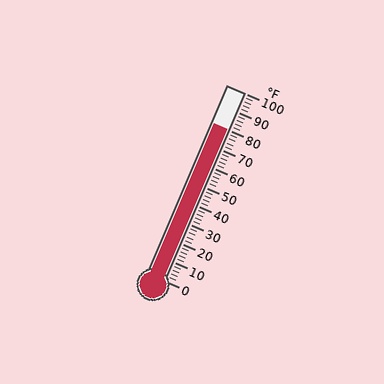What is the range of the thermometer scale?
The thermometer scale ranges from 0°F to 100°F.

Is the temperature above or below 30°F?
The temperature is above 30°F.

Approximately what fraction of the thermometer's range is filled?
The thermometer is filled to approximately 80% of its range.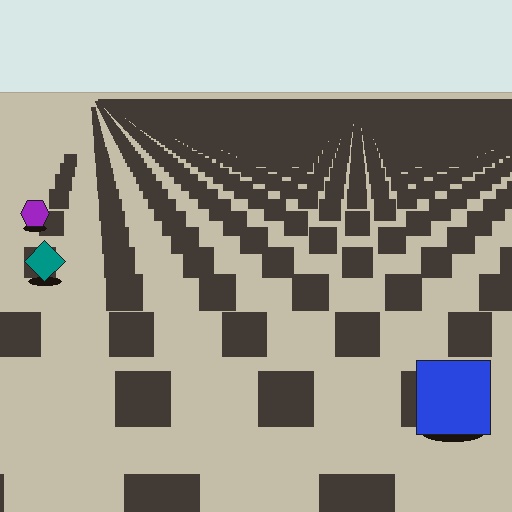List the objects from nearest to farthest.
From nearest to farthest: the blue square, the teal diamond, the purple hexagon.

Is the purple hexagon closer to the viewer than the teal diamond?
No. The teal diamond is closer — you can tell from the texture gradient: the ground texture is coarser near it.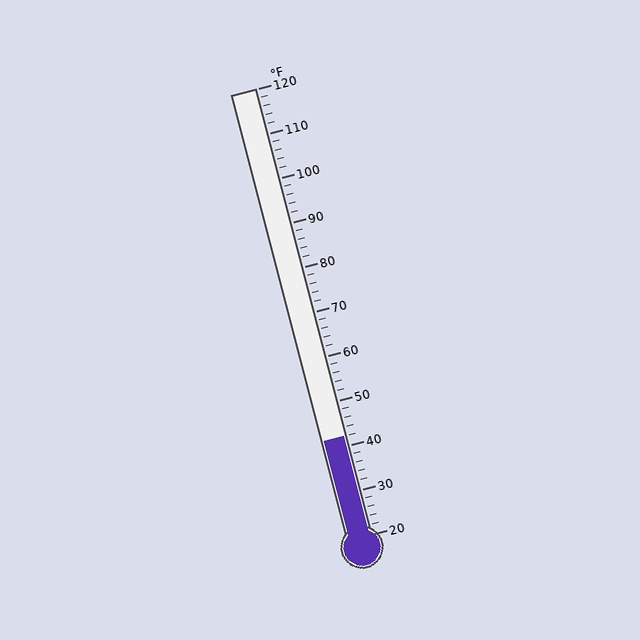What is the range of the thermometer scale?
The thermometer scale ranges from 20°F to 120°F.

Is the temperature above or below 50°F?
The temperature is below 50°F.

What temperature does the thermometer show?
The thermometer shows approximately 42°F.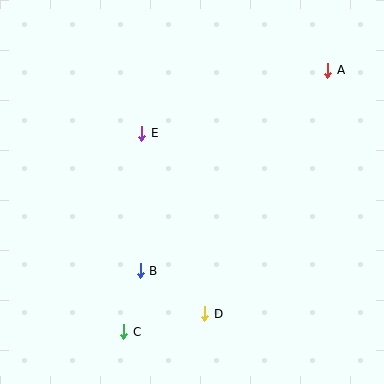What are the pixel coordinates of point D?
Point D is at (205, 314).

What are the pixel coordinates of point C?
Point C is at (124, 332).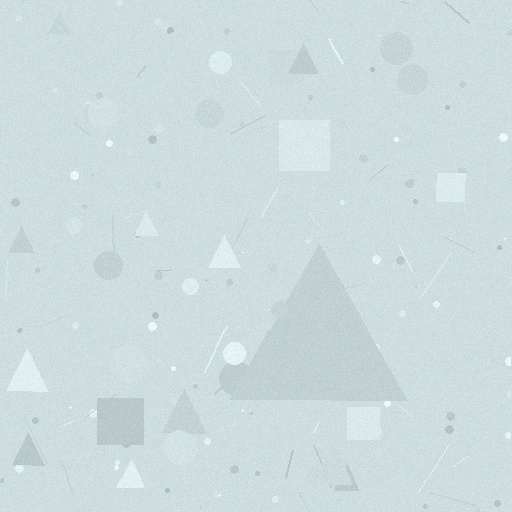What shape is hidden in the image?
A triangle is hidden in the image.